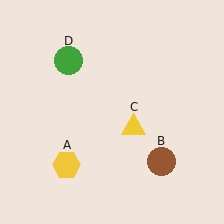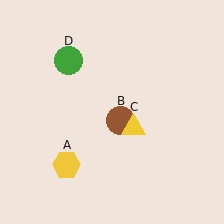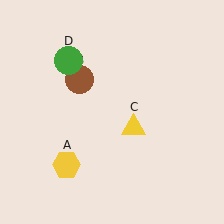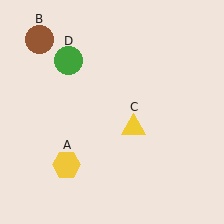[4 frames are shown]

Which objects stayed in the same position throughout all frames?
Yellow hexagon (object A) and yellow triangle (object C) and green circle (object D) remained stationary.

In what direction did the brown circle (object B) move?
The brown circle (object B) moved up and to the left.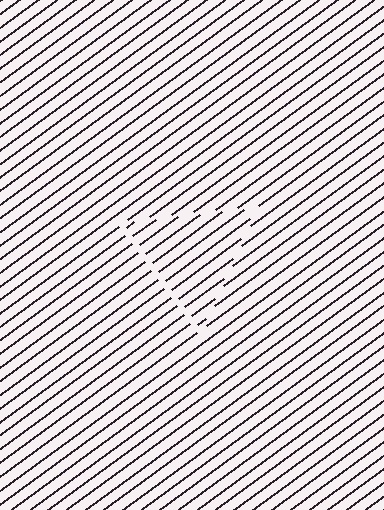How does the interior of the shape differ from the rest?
The interior of the shape contains the same grating, shifted by half a period — the contour is defined by the phase discontinuity where line-ends from the inner and outer gratings abut.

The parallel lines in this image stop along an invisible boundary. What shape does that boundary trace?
An illusory triangle. The interior of the shape contains the same grating, shifted by half a period — the contour is defined by the phase discontinuity where line-ends from the inner and outer gratings abut.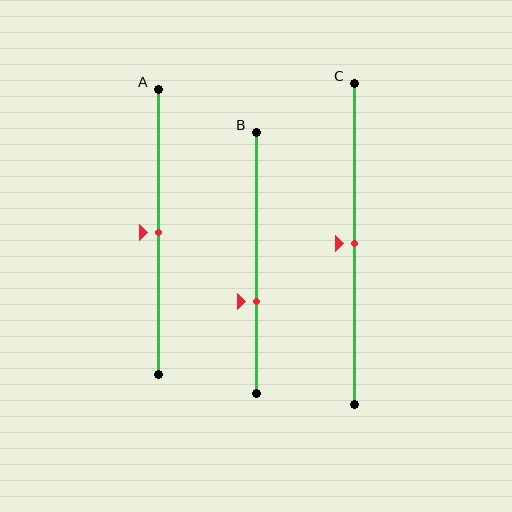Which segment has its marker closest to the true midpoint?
Segment A has its marker closest to the true midpoint.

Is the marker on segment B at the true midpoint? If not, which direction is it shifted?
No, the marker on segment B is shifted downward by about 15% of the segment length.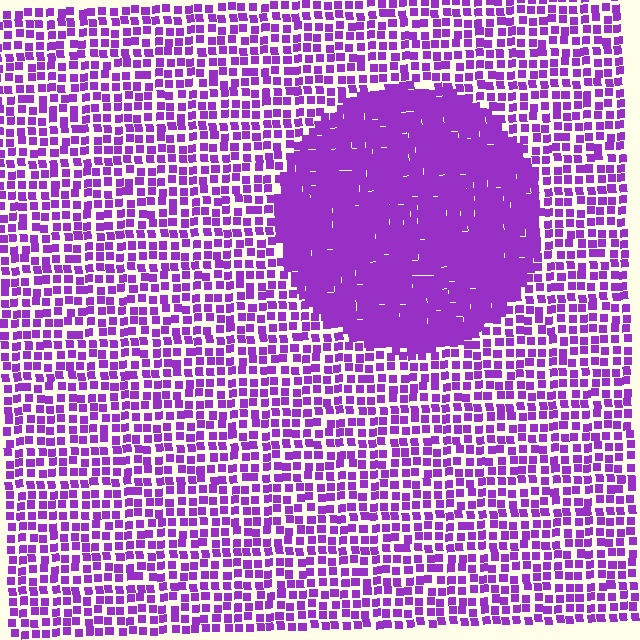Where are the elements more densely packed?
The elements are more densely packed inside the circle boundary.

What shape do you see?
I see a circle.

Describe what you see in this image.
The image contains small purple elements arranged at two different densities. A circle-shaped region is visible where the elements are more densely packed than the surrounding area.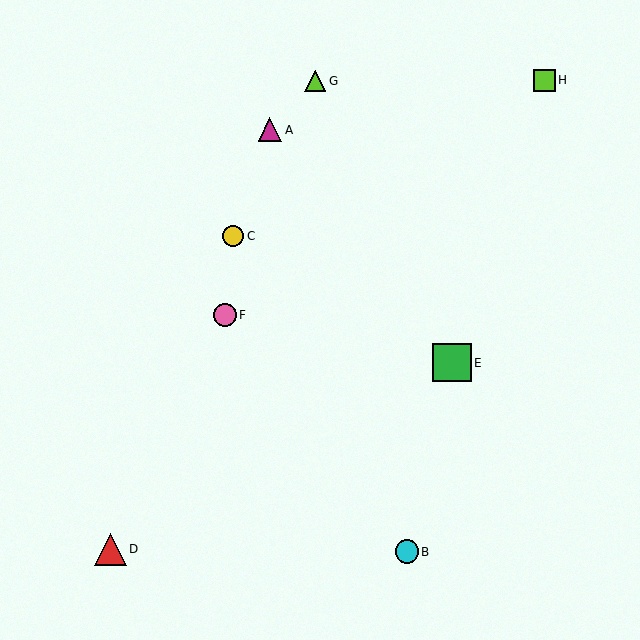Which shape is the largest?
The green square (labeled E) is the largest.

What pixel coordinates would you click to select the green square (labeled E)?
Click at (452, 363) to select the green square E.